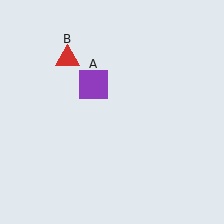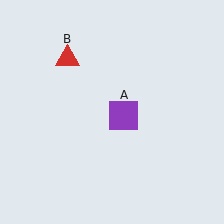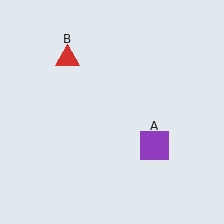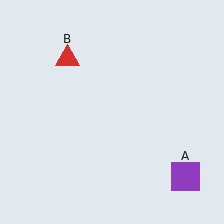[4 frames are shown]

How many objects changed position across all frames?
1 object changed position: purple square (object A).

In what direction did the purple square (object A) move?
The purple square (object A) moved down and to the right.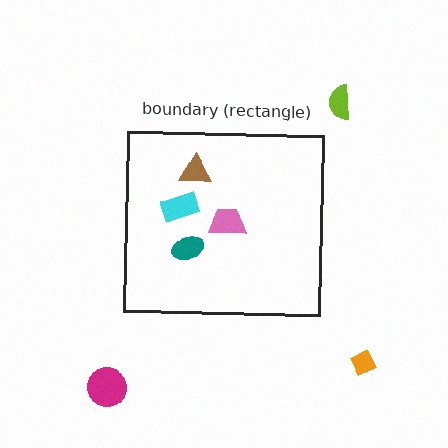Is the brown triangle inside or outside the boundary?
Inside.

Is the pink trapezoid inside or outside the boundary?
Inside.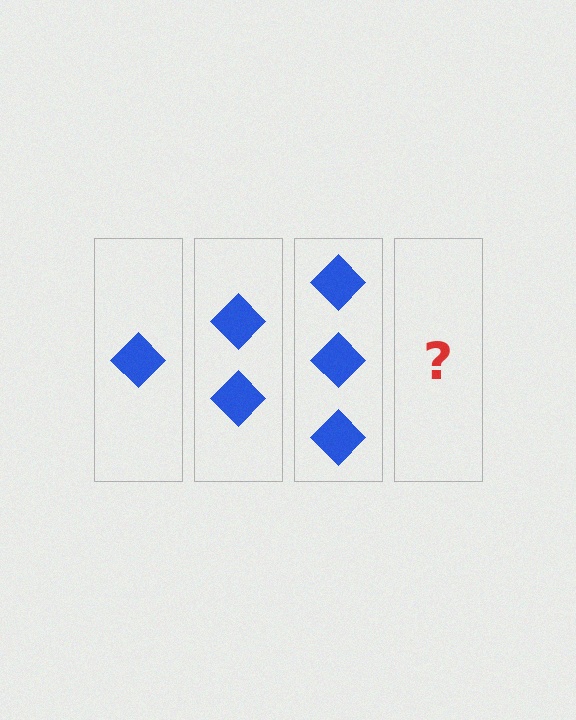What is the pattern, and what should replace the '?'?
The pattern is that each step adds one more diamond. The '?' should be 4 diamonds.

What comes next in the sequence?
The next element should be 4 diamonds.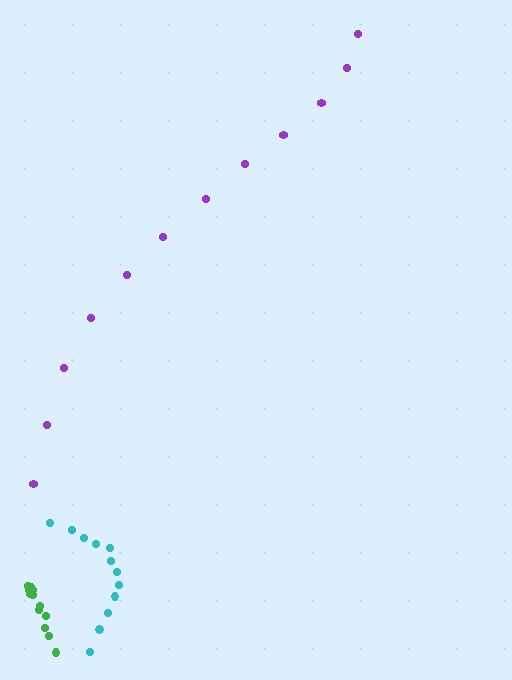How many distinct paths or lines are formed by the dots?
There are 3 distinct paths.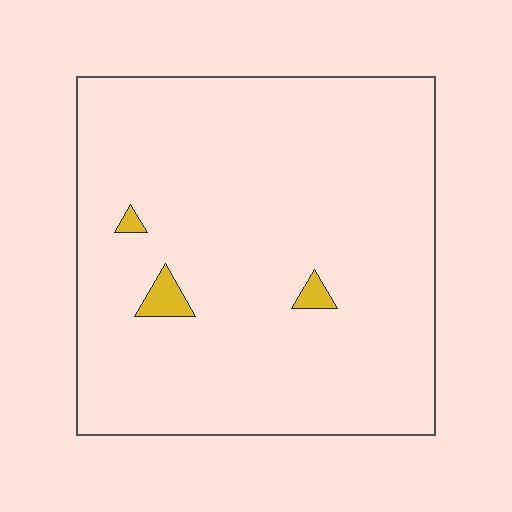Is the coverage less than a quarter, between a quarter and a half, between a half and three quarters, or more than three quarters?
Less than a quarter.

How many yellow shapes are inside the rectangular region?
3.